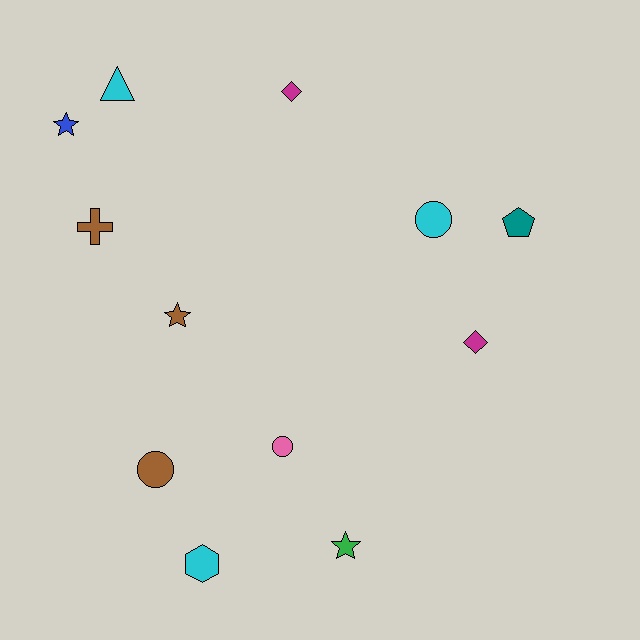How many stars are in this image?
There are 3 stars.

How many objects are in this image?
There are 12 objects.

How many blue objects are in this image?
There is 1 blue object.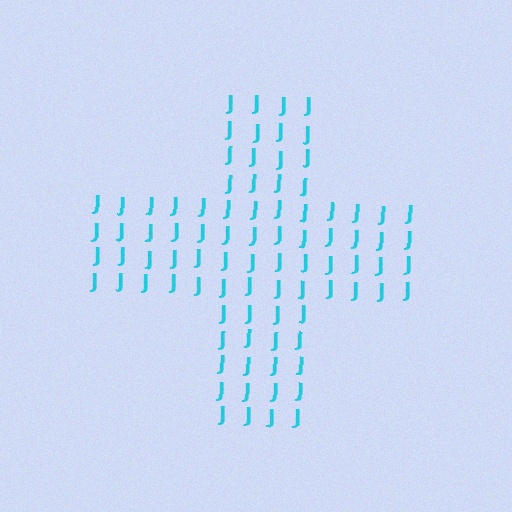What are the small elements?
The small elements are letter J's.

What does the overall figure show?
The overall figure shows a cross.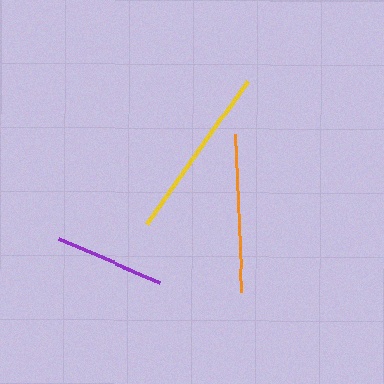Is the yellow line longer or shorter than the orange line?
The yellow line is longer than the orange line.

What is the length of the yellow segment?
The yellow segment is approximately 175 pixels long.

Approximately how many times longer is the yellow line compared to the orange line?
The yellow line is approximately 1.1 times the length of the orange line.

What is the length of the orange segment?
The orange segment is approximately 158 pixels long.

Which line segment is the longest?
The yellow line is the longest at approximately 175 pixels.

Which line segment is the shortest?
The purple line is the shortest at approximately 111 pixels.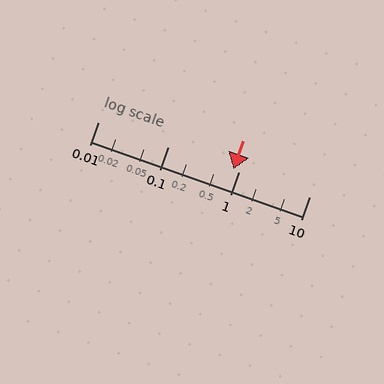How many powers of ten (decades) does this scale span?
The scale spans 3 decades, from 0.01 to 10.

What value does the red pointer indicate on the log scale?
The pointer indicates approximately 0.84.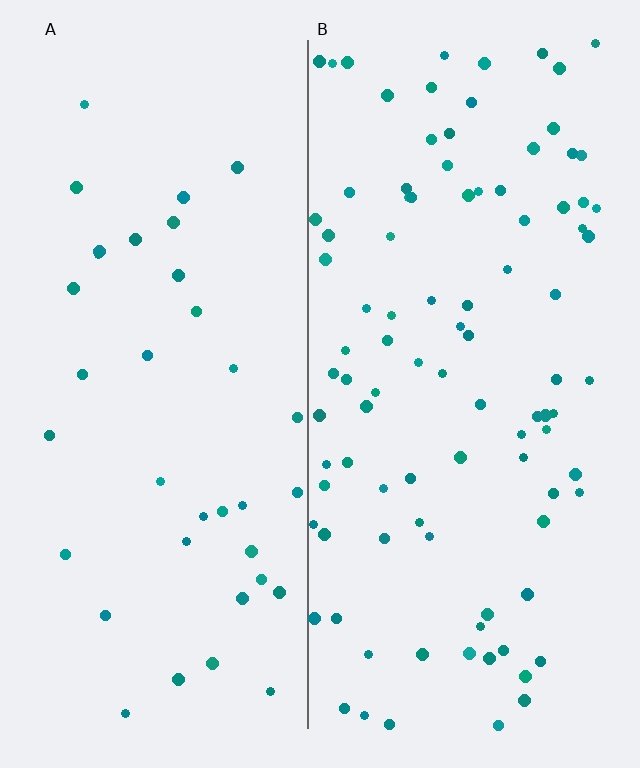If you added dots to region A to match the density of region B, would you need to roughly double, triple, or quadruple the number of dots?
Approximately triple.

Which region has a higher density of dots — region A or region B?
B (the right).